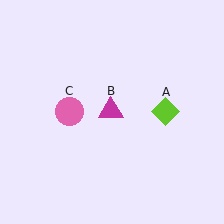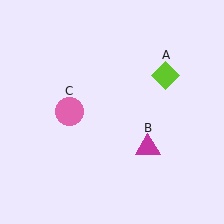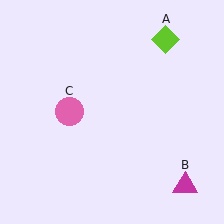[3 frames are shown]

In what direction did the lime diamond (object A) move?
The lime diamond (object A) moved up.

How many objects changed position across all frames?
2 objects changed position: lime diamond (object A), magenta triangle (object B).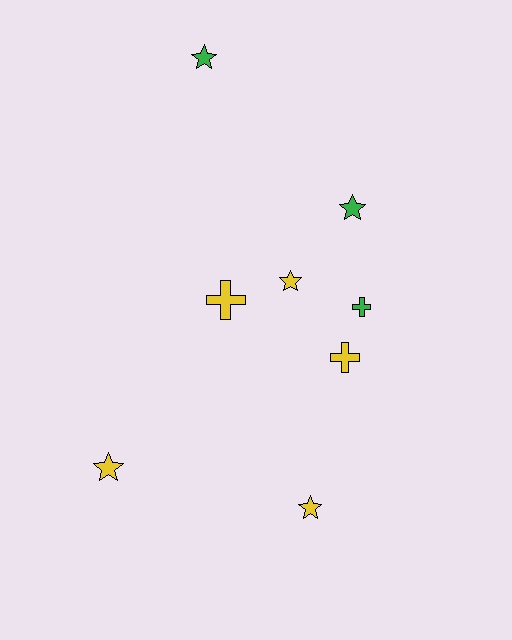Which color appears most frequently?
Yellow, with 5 objects.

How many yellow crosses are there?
There are 2 yellow crosses.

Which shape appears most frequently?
Star, with 5 objects.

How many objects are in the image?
There are 8 objects.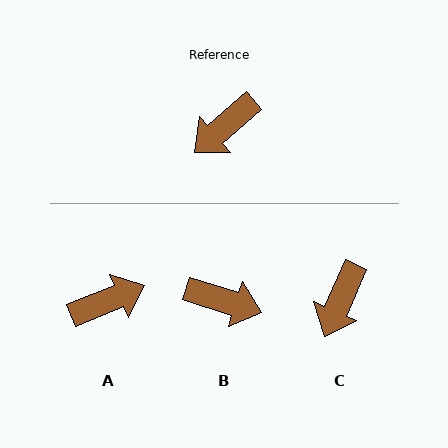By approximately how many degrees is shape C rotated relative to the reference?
Approximately 25 degrees counter-clockwise.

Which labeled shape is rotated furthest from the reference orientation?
A, about 162 degrees away.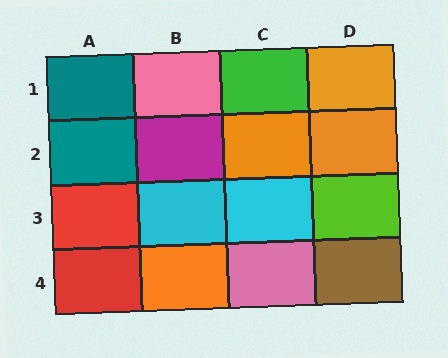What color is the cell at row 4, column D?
Brown.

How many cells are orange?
4 cells are orange.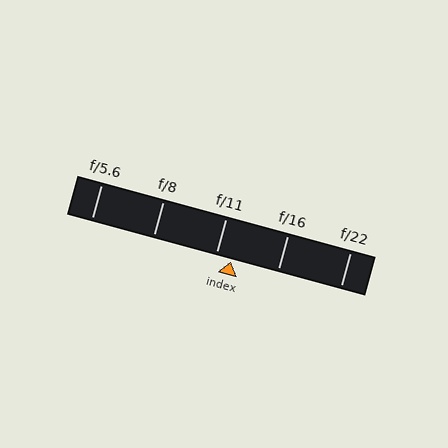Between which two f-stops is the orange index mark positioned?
The index mark is between f/11 and f/16.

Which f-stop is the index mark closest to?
The index mark is closest to f/11.